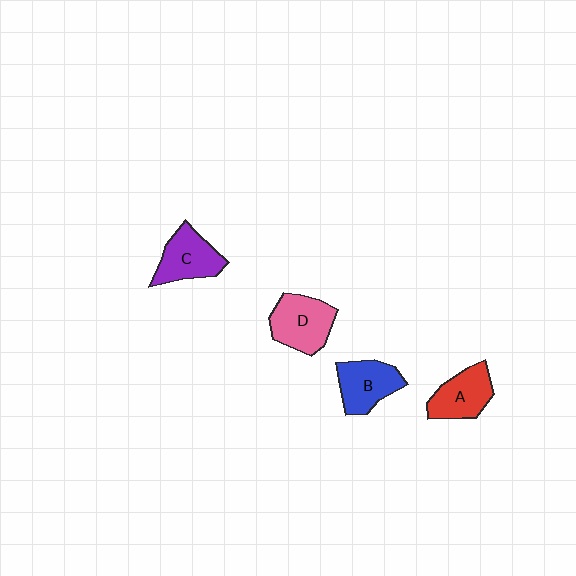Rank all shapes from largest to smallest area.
From largest to smallest: D (pink), C (purple), B (blue), A (red).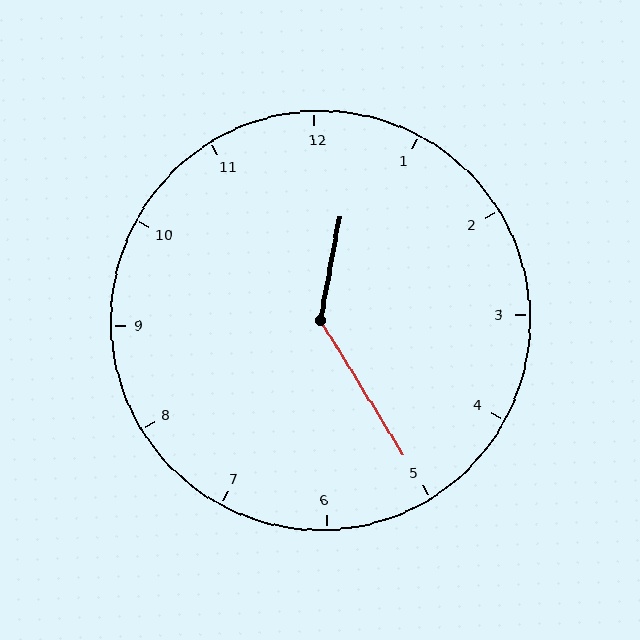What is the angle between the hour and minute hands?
Approximately 138 degrees.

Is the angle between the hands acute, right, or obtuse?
It is obtuse.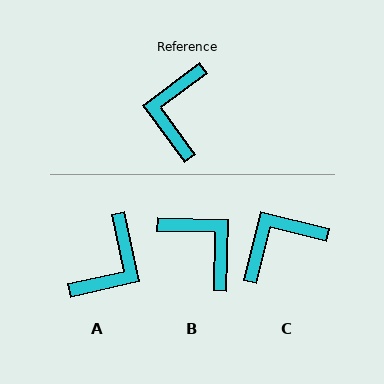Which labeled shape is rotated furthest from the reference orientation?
A, about 156 degrees away.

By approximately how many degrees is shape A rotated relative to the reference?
Approximately 156 degrees counter-clockwise.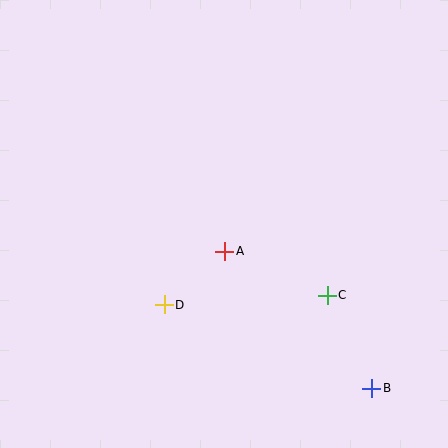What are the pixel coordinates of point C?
Point C is at (327, 295).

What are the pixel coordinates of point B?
Point B is at (372, 388).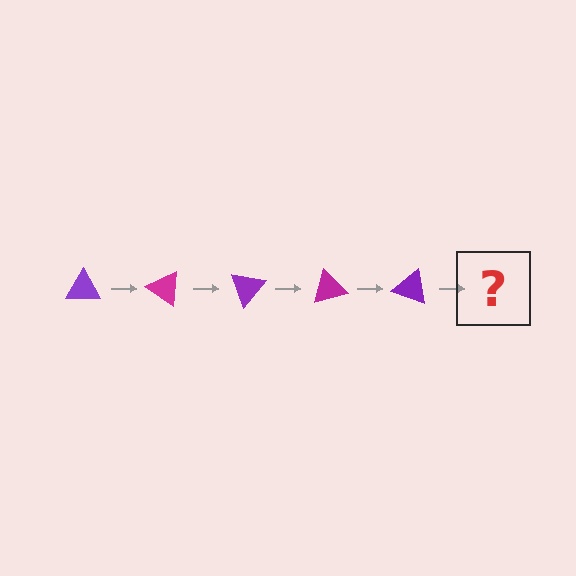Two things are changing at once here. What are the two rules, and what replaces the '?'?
The two rules are that it rotates 35 degrees each step and the color cycles through purple and magenta. The '?' should be a magenta triangle, rotated 175 degrees from the start.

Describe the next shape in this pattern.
It should be a magenta triangle, rotated 175 degrees from the start.